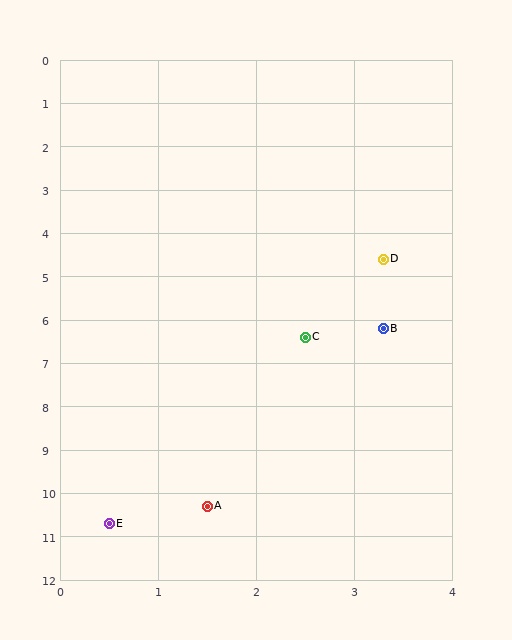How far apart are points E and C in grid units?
Points E and C are about 4.7 grid units apart.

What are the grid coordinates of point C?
Point C is at approximately (2.5, 6.4).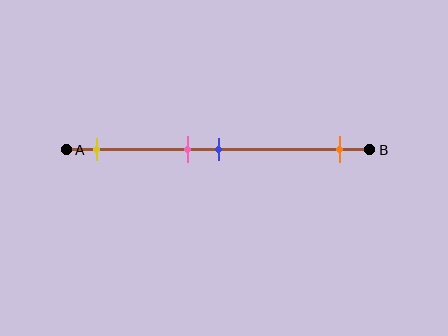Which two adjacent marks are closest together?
The pink and blue marks are the closest adjacent pair.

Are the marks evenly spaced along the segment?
No, the marks are not evenly spaced.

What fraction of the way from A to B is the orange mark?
The orange mark is approximately 90% (0.9) of the way from A to B.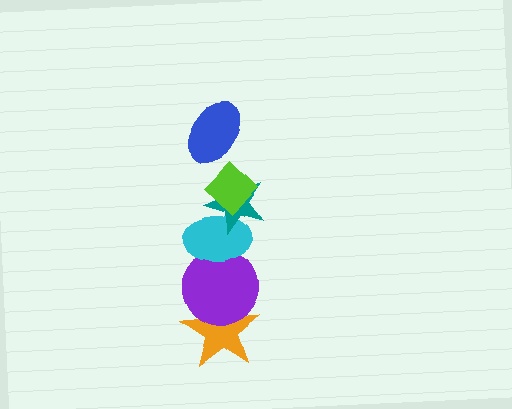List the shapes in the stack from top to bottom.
From top to bottom: the blue ellipse, the lime diamond, the teal star, the cyan ellipse, the purple circle, the orange star.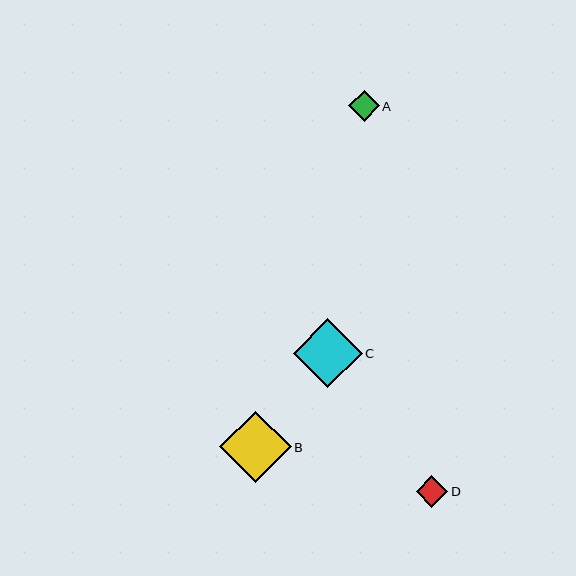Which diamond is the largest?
Diamond B is the largest with a size of approximately 72 pixels.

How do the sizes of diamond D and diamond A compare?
Diamond D and diamond A are approximately the same size.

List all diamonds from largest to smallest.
From largest to smallest: B, C, D, A.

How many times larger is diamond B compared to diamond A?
Diamond B is approximately 2.3 times the size of diamond A.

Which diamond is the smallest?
Diamond A is the smallest with a size of approximately 31 pixels.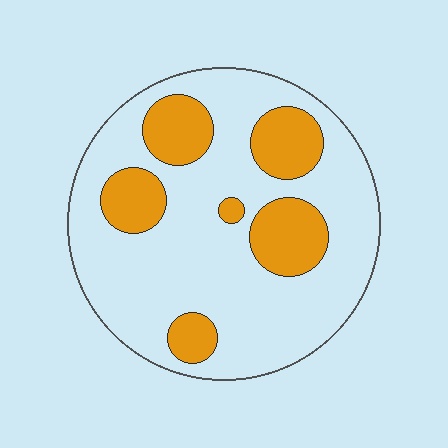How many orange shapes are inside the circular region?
6.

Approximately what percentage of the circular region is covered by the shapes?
Approximately 25%.